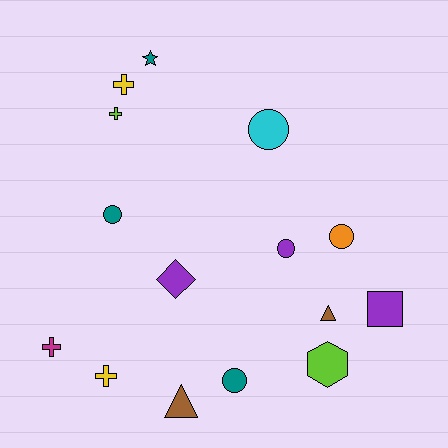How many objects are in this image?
There are 15 objects.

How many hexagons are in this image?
There is 1 hexagon.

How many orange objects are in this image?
There is 1 orange object.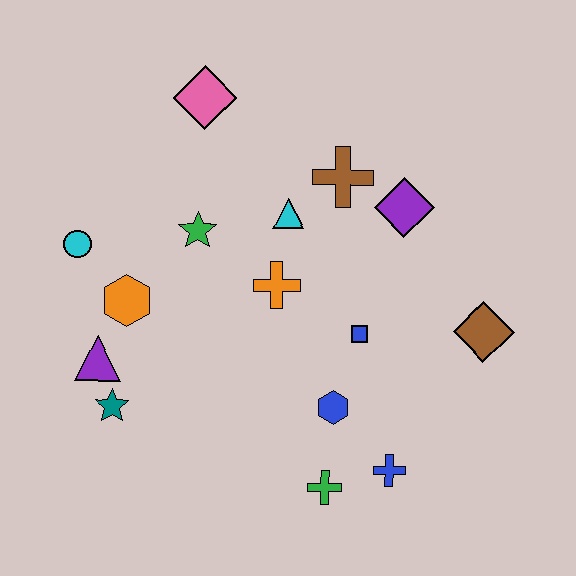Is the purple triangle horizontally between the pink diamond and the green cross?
No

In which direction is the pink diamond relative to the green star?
The pink diamond is above the green star.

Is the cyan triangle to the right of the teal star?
Yes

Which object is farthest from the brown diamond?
The cyan circle is farthest from the brown diamond.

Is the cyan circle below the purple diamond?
Yes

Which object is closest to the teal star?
The purple triangle is closest to the teal star.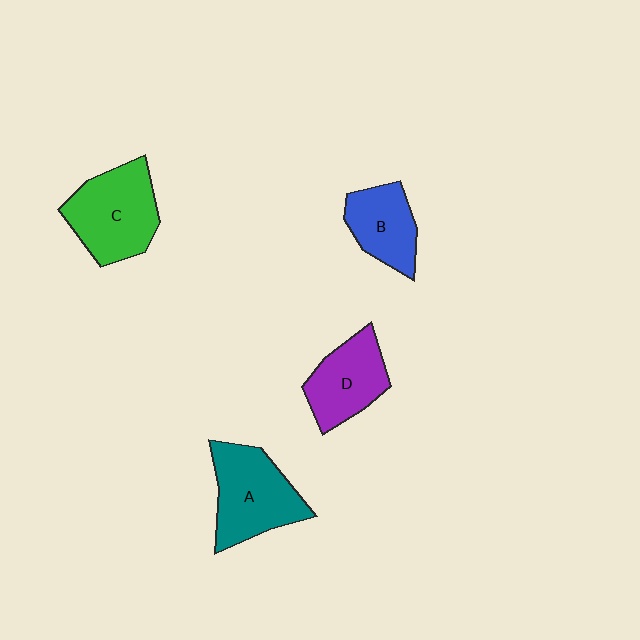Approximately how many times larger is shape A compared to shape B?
Approximately 1.4 times.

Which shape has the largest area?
Shape C (green).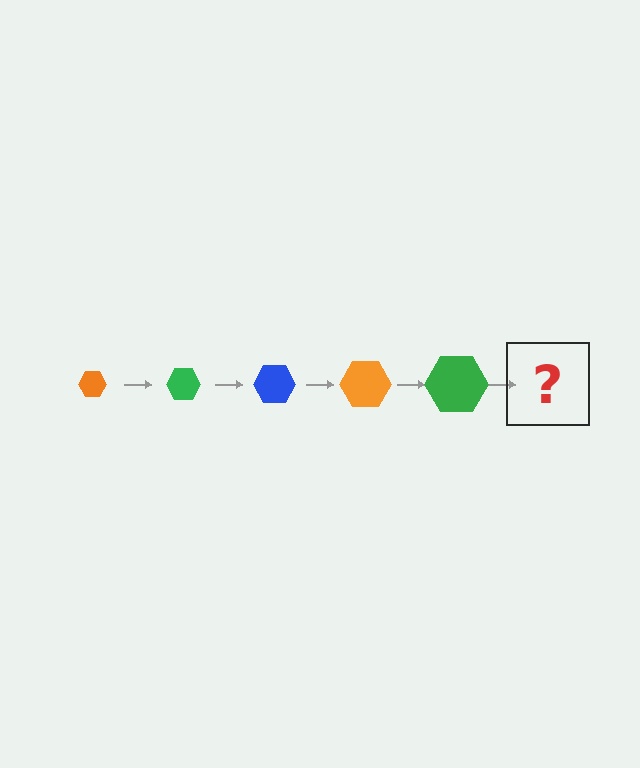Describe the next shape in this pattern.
It should be a blue hexagon, larger than the previous one.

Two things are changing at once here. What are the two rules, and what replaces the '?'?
The two rules are that the hexagon grows larger each step and the color cycles through orange, green, and blue. The '?' should be a blue hexagon, larger than the previous one.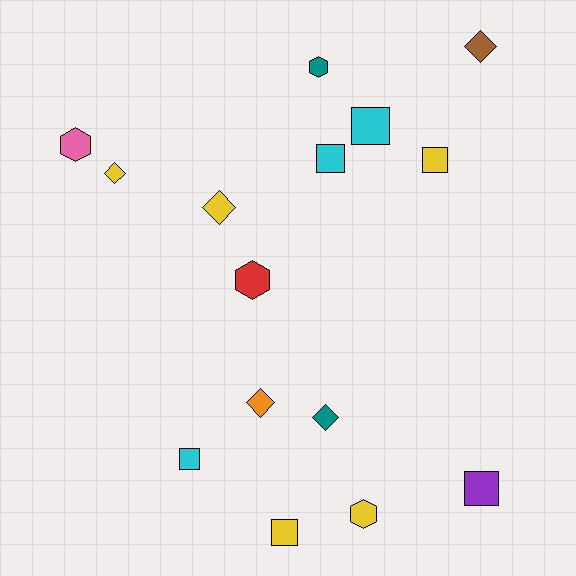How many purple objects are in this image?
There is 1 purple object.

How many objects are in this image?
There are 15 objects.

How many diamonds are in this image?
There are 5 diamonds.